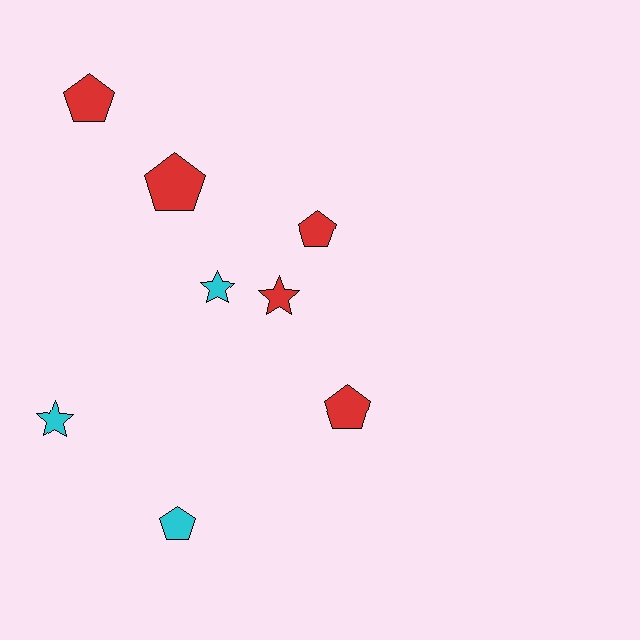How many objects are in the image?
There are 8 objects.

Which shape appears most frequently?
Pentagon, with 5 objects.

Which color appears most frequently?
Red, with 5 objects.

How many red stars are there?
There is 1 red star.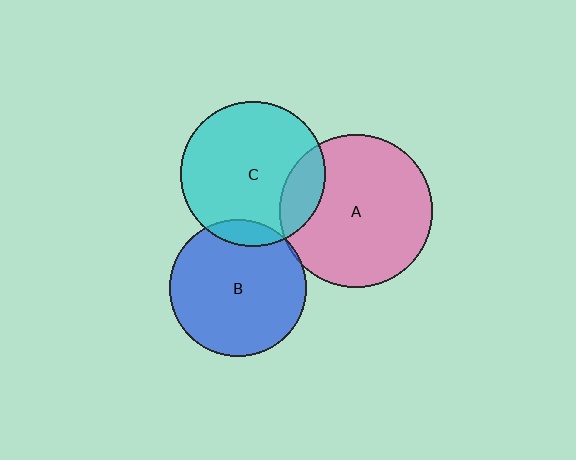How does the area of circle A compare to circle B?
Approximately 1.2 times.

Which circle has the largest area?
Circle A (pink).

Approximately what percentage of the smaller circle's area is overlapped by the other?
Approximately 10%.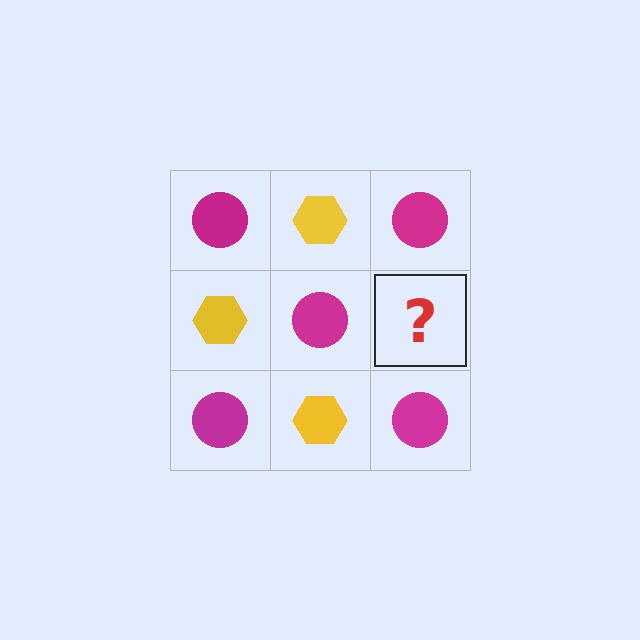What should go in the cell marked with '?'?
The missing cell should contain a yellow hexagon.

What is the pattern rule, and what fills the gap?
The rule is that it alternates magenta circle and yellow hexagon in a checkerboard pattern. The gap should be filled with a yellow hexagon.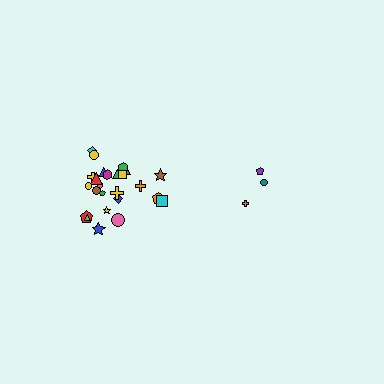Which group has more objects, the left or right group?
The left group.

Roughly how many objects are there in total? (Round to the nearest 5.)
Roughly 30 objects in total.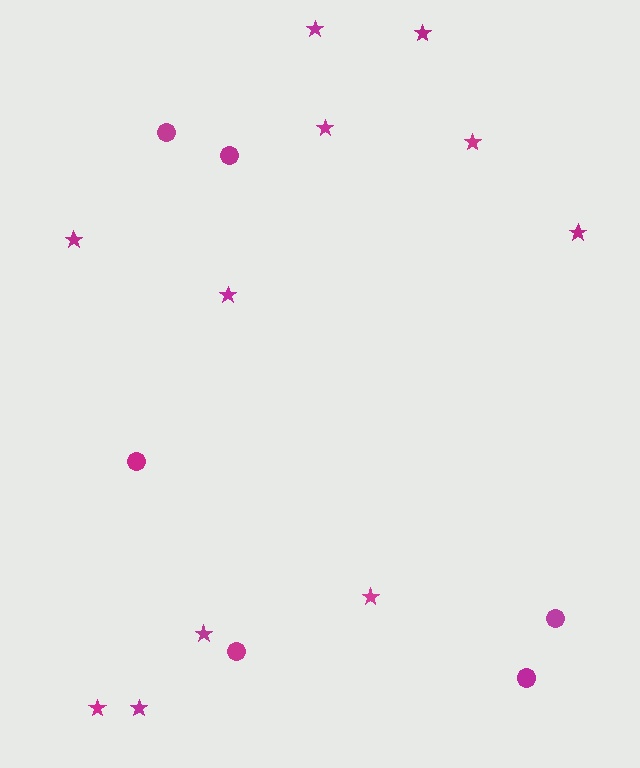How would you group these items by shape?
There are 2 groups: one group of circles (6) and one group of stars (11).